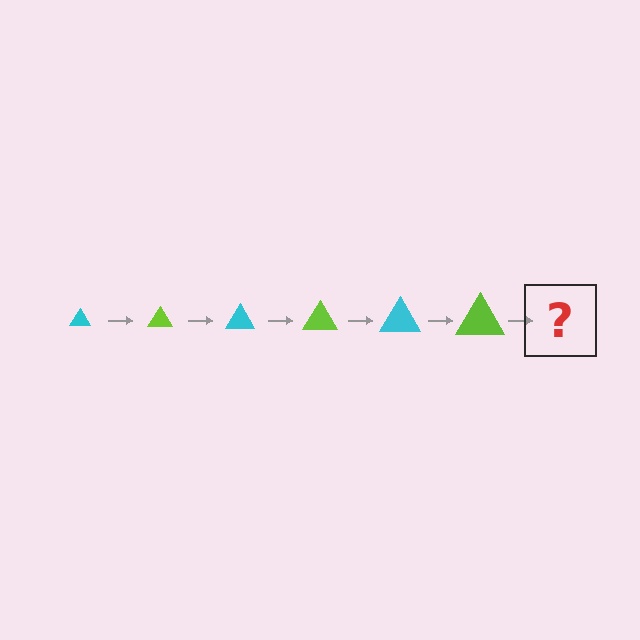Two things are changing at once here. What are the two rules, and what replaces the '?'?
The two rules are that the triangle grows larger each step and the color cycles through cyan and lime. The '?' should be a cyan triangle, larger than the previous one.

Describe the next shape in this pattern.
It should be a cyan triangle, larger than the previous one.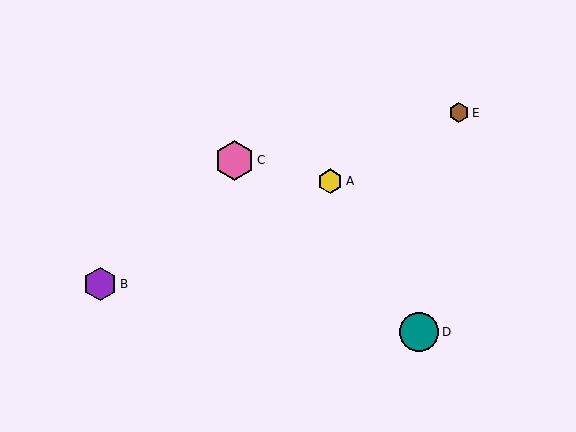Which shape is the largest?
The pink hexagon (labeled C) is the largest.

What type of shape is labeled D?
Shape D is a teal circle.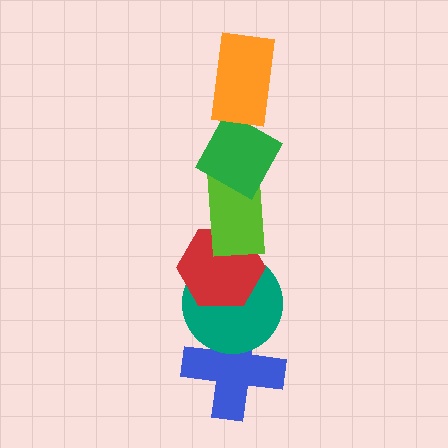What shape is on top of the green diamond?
The orange rectangle is on top of the green diamond.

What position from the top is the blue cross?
The blue cross is 6th from the top.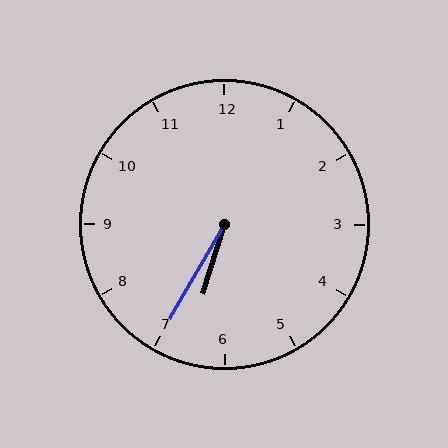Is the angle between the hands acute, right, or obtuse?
It is acute.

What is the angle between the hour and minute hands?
Approximately 12 degrees.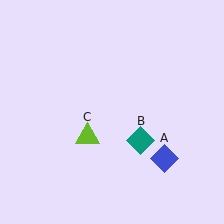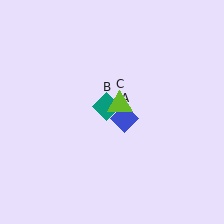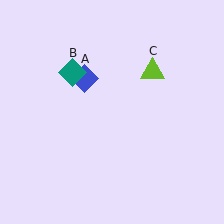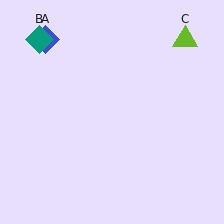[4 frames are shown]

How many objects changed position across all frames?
3 objects changed position: blue diamond (object A), teal diamond (object B), lime triangle (object C).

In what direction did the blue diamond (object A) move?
The blue diamond (object A) moved up and to the left.